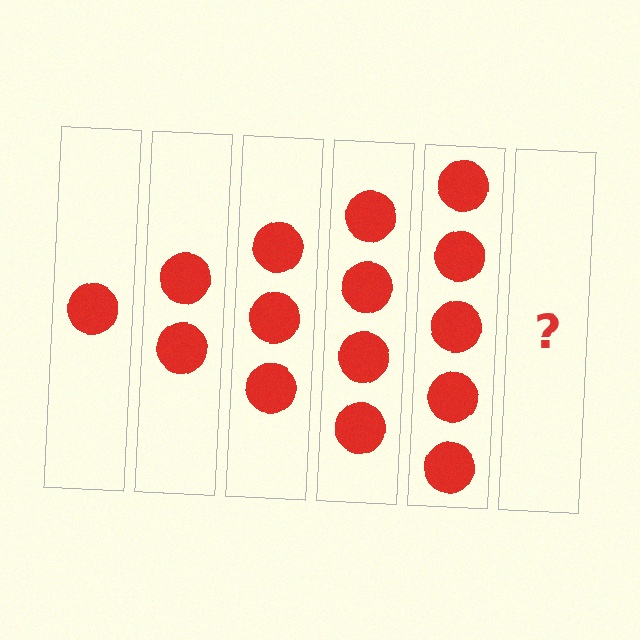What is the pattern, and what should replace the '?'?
The pattern is that each step adds one more circle. The '?' should be 6 circles.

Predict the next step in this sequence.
The next step is 6 circles.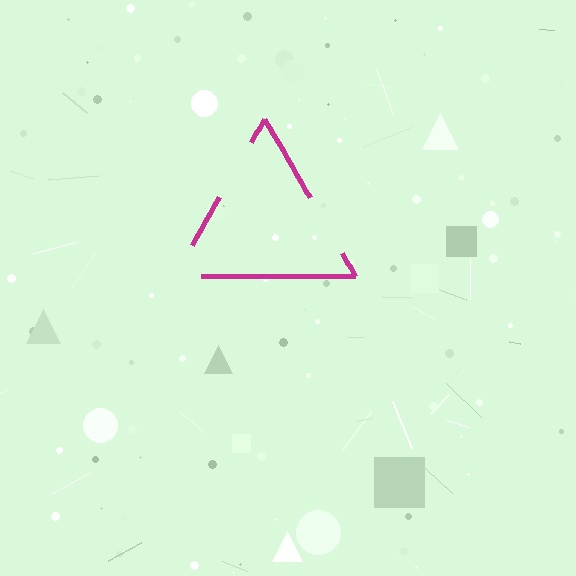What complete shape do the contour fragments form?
The contour fragments form a triangle.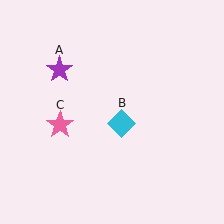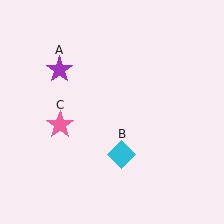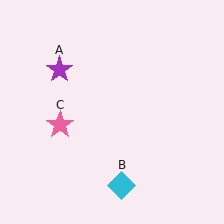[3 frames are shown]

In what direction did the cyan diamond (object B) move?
The cyan diamond (object B) moved down.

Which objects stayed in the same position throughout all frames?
Purple star (object A) and pink star (object C) remained stationary.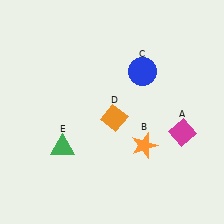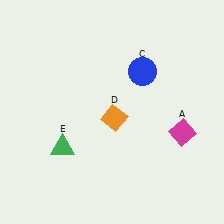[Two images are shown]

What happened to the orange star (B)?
The orange star (B) was removed in Image 2. It was in the bottom-right area of Image 1.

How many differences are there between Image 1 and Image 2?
There is 1 difference between the two images.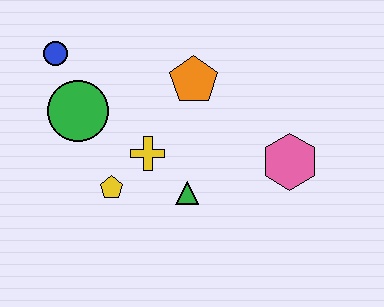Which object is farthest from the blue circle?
The pink hexagon is farthest from the blue circle.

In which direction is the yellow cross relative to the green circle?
The yellow cross is to the right of the green circle.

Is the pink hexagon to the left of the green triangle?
No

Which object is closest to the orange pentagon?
The yellow cross is closest to the orange pentagon.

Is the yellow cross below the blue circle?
Yes